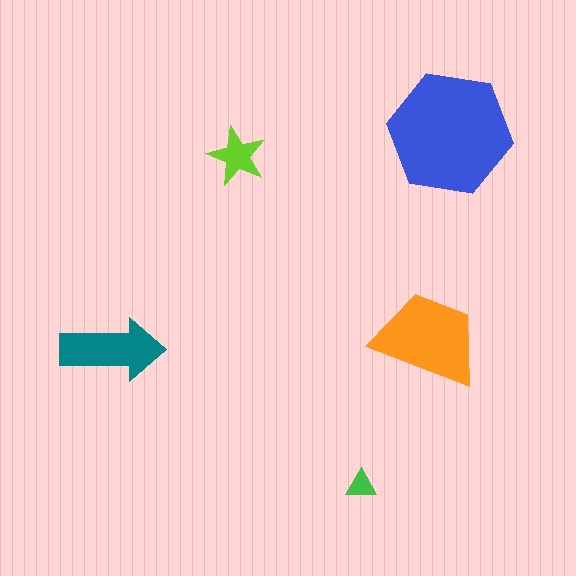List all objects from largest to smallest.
The blue hexagon, the orange trapezoid, the teal arrow, the lime star, the green triangle.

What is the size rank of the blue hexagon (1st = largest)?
1st.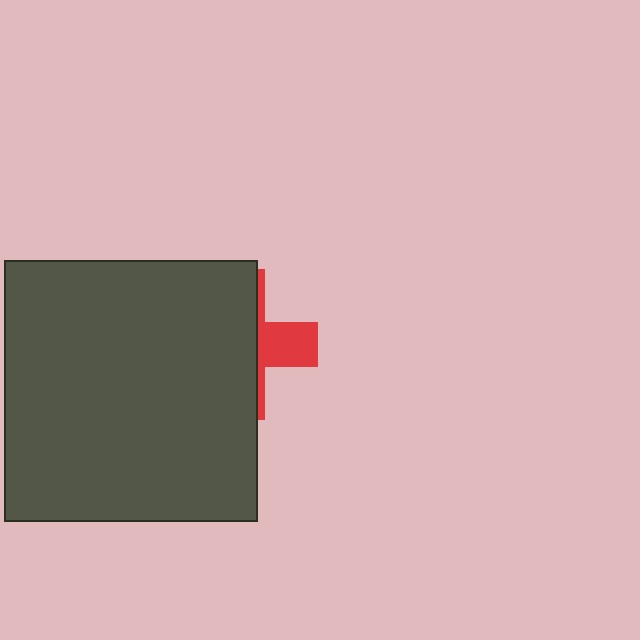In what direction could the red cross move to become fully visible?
The red cross could move right. That would shift it out from behind the dark gray rectangle entirely.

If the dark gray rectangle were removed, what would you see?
You would see the complete red cross.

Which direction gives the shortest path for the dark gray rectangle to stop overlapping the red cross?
Moving left gives the shortest separation.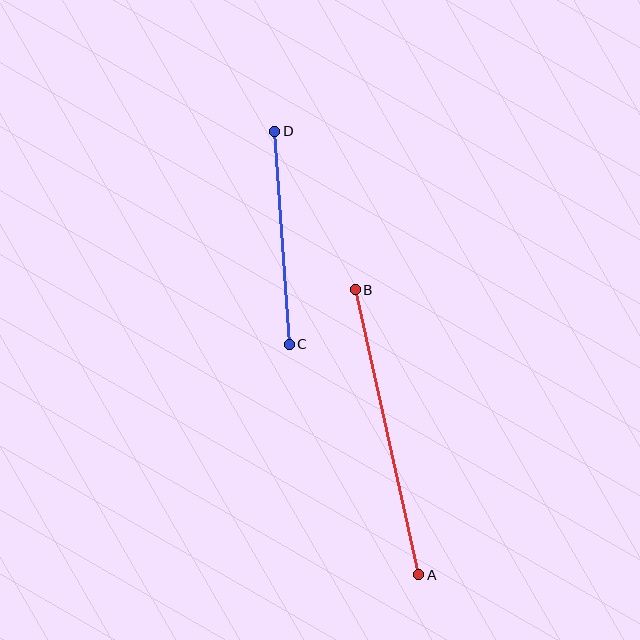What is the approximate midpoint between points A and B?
The midpoint is at approximately (387, 432) pixels.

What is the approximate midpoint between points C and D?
The midpoint is at approximately (282, 238) pixels.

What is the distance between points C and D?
The distance is approximately 214 pixels.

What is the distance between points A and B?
The distance is approximately 292 pixels.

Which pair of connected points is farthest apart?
Points A and B are farthest apart.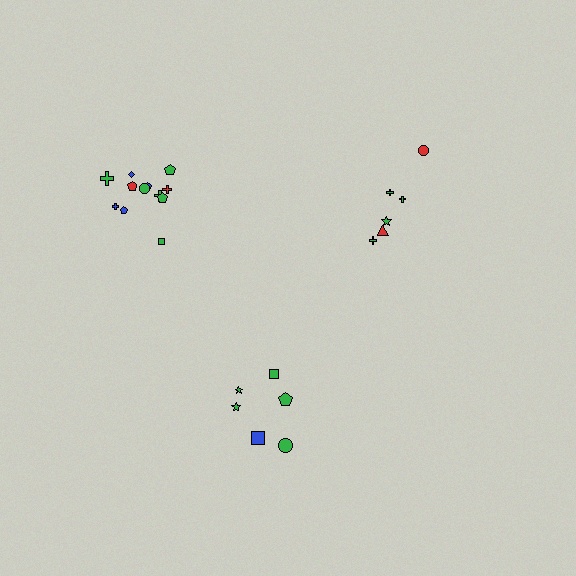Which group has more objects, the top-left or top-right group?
The top-left group.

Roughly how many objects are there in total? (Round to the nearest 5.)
Roughly 25 objects in total.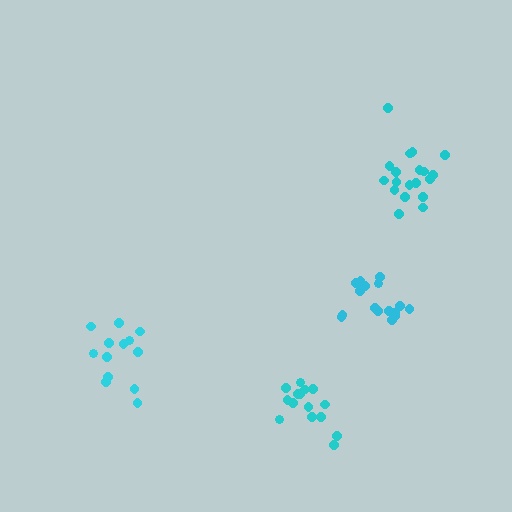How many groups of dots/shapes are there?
There are 4 groups.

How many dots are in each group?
Group 1: 19 dots, Group 2: 16 dots, Group 3: 15 dots, Group 4: 13 dots (63 total).